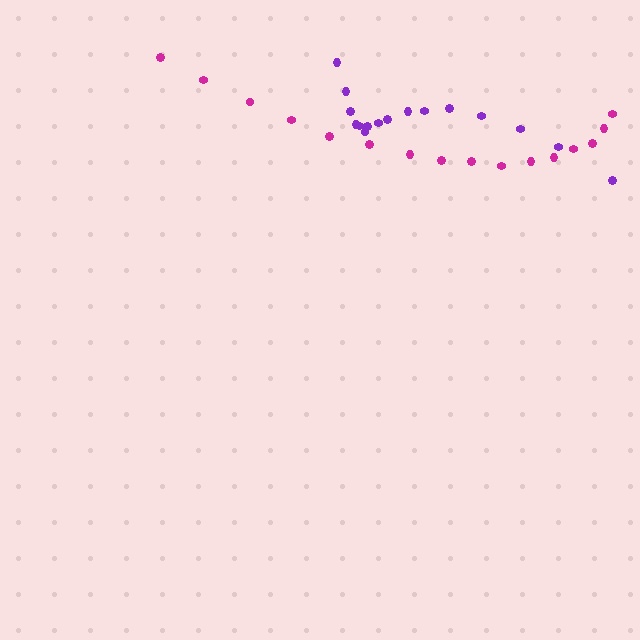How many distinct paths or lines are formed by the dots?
There are 2 distinct paths.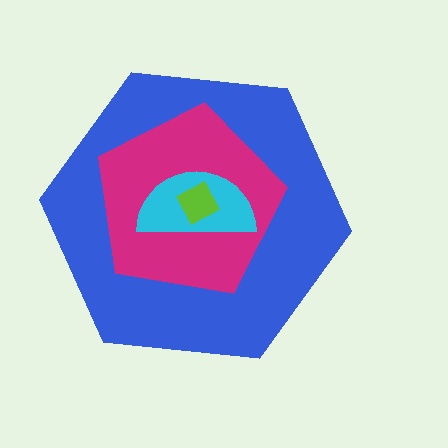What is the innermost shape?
The lime square.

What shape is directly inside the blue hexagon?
The magenta pentagon.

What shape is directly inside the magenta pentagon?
The cyan semicircle.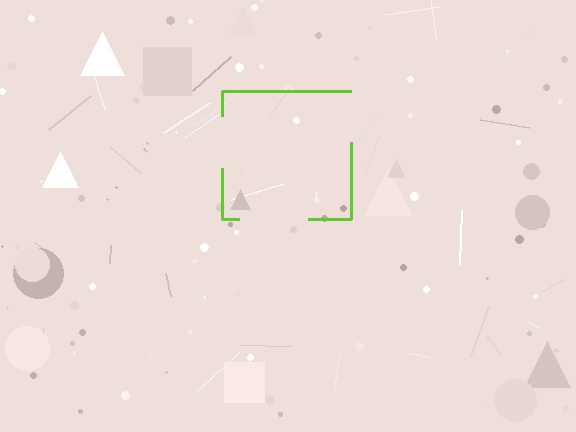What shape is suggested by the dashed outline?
The dashed outline suggests a square.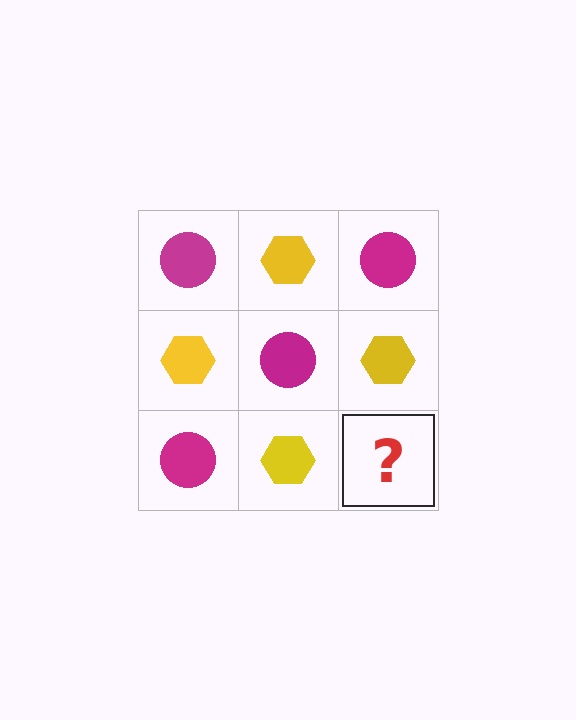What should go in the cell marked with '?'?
The missing cell should contain a magenta circle.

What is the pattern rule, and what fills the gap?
The rule is that it alternates magenta circle and yellow hexagon in a checkerboard pattern. The gap should be filled with a magenta circle.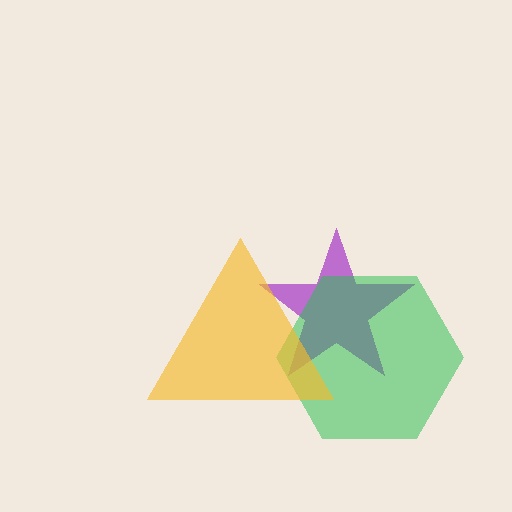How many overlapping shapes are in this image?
There are 3 overlapping shapes in the image.